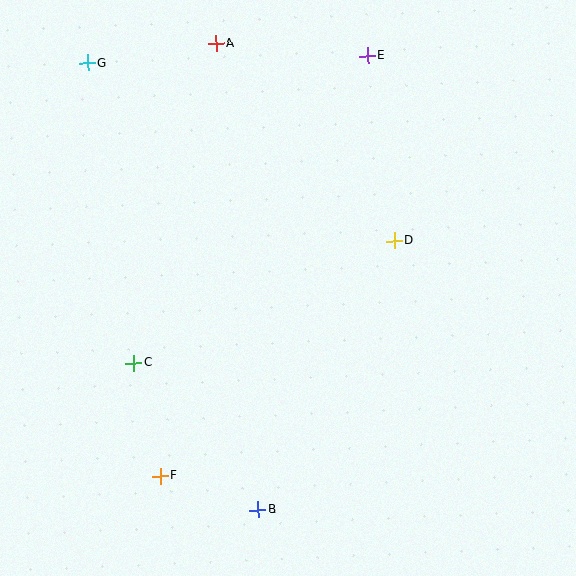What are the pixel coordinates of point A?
Point A is at (216, 44).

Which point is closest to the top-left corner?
Point G is closest to the top-left corner.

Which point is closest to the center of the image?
Point D at (394, 241) is closest to the center.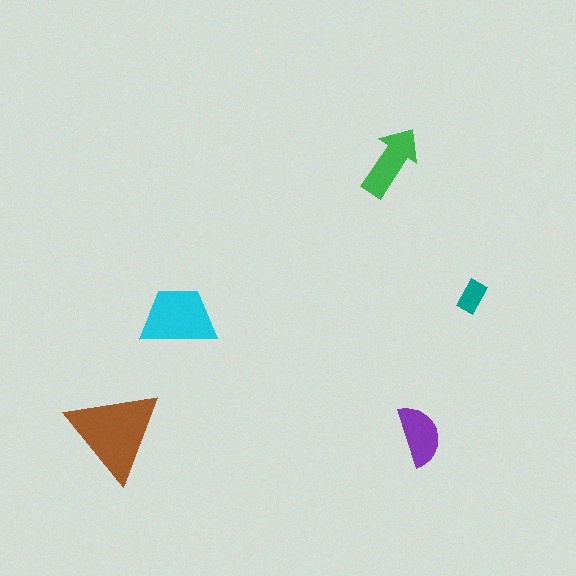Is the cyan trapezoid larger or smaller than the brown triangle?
Smaller.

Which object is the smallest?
The teal rectangle.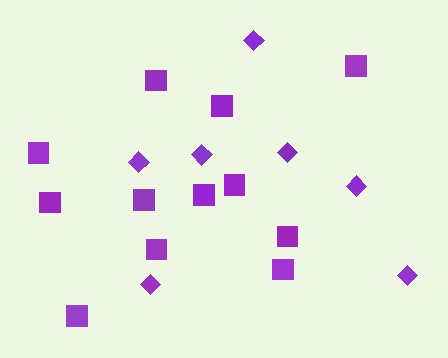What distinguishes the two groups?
There are 2 groups: one group of squares (12) and one group of diamonds (7).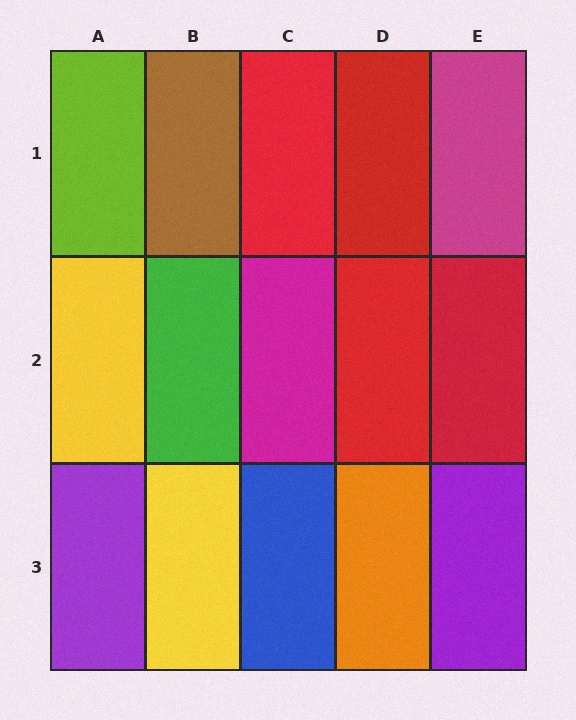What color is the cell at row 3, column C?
Blue.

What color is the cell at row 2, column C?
Magenta.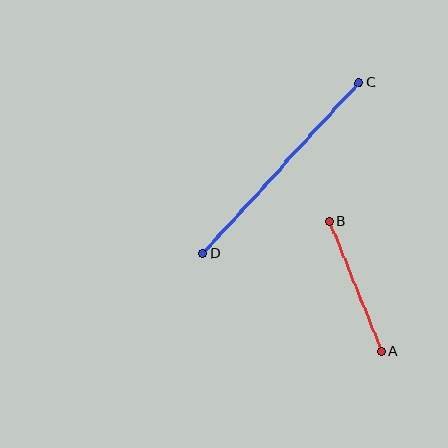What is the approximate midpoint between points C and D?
The midpoint is at approximately (281, 168) pixels.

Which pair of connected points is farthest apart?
Points C and D are farthest apart.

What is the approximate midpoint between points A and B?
The midpoint is at approximately (355, 286) pixels.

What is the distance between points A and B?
The distance is approximately 140 pixels.